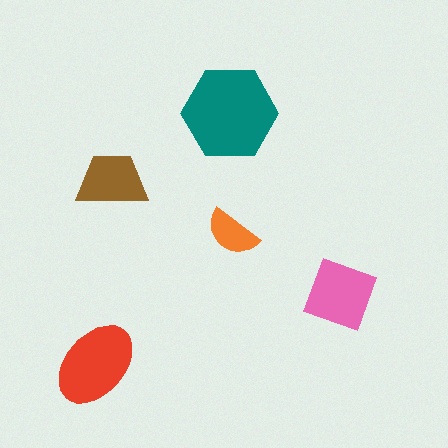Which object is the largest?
The teal hexagon.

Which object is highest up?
The teal hexagon is topmost.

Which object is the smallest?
The orange semicircle.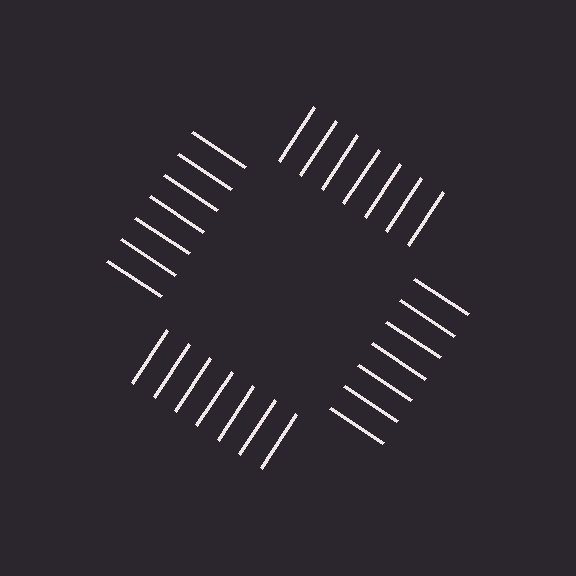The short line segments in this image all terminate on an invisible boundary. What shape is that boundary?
An illusory square — the line segments terminate on its edges but no continuous stroke is drawn.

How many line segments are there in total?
28 — 7 along each of the 4 edges.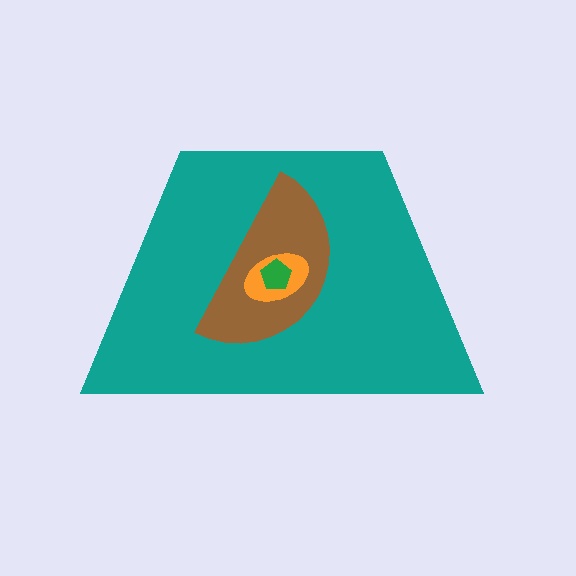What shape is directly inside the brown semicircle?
The orange ellipse.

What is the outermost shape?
The teal trapezoid.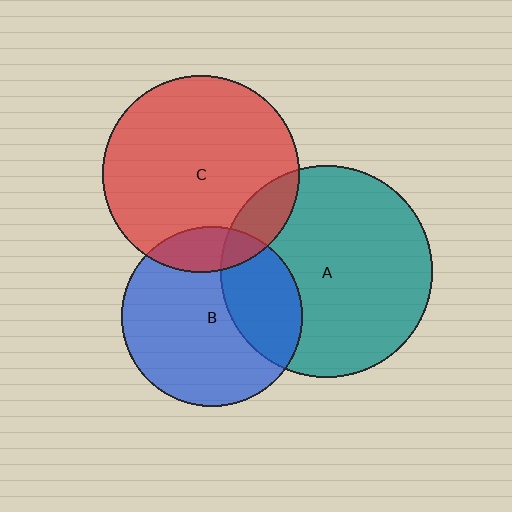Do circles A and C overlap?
Yes.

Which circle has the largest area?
Circle A (teal).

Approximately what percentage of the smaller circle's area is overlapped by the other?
Approximately 15%.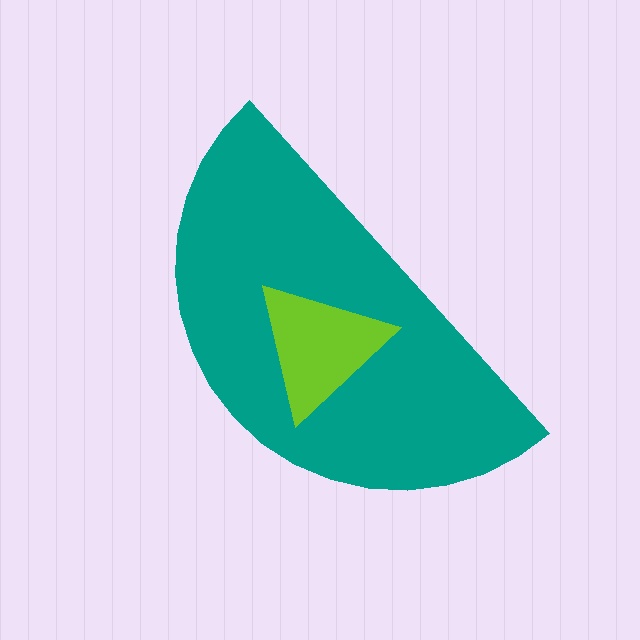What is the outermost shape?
The teal semicircle.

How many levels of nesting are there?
2.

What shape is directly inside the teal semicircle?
The lime triangle.